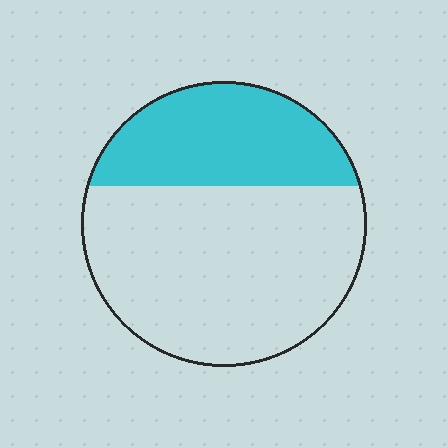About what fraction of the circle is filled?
About one third (1/3).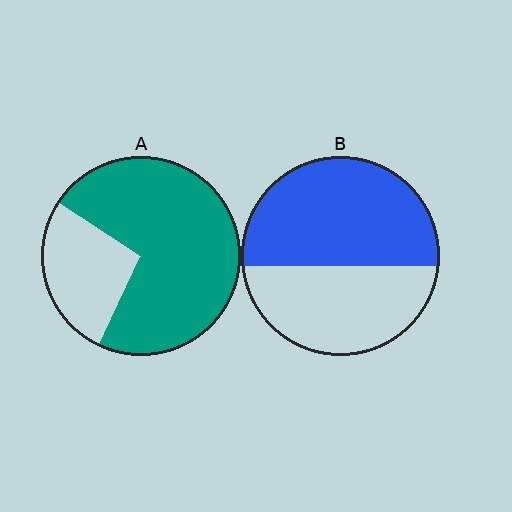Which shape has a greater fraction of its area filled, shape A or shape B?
Shape A.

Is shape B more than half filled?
Yes.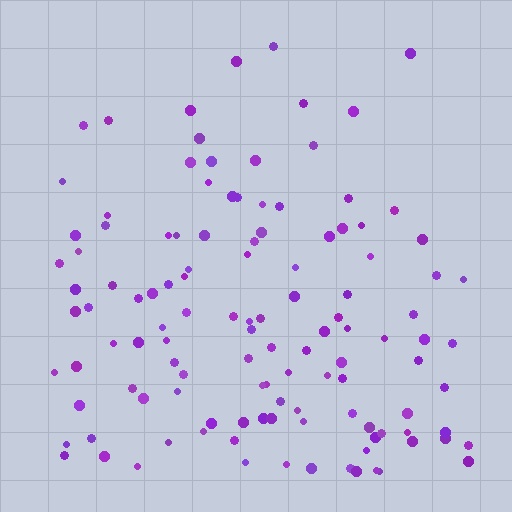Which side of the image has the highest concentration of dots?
The bottom.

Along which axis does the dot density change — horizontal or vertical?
Vertical.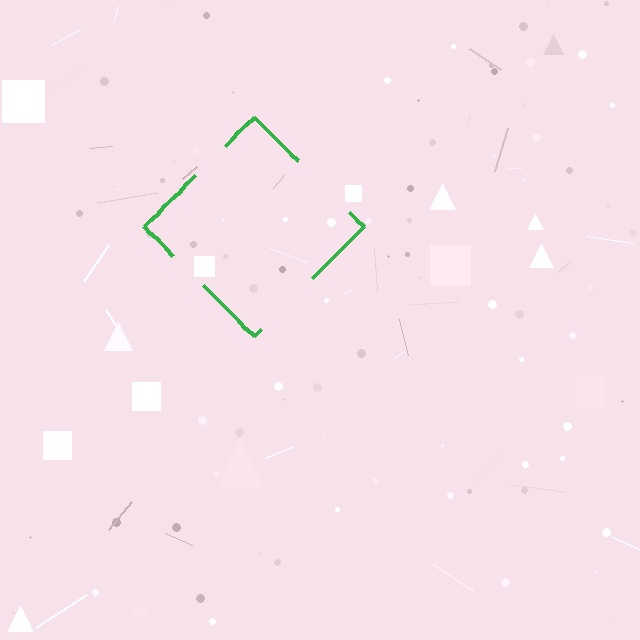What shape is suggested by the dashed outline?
The dashed outline suggests a diamond.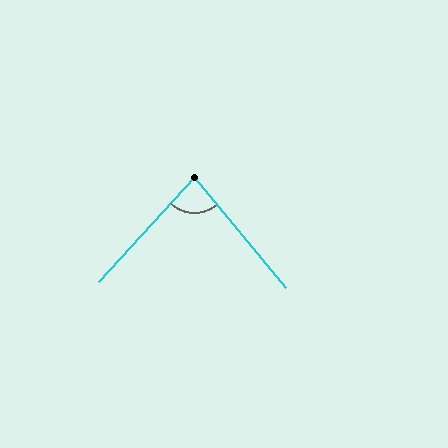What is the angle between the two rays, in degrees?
Approximately 82 degrees.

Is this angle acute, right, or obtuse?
It is acute.